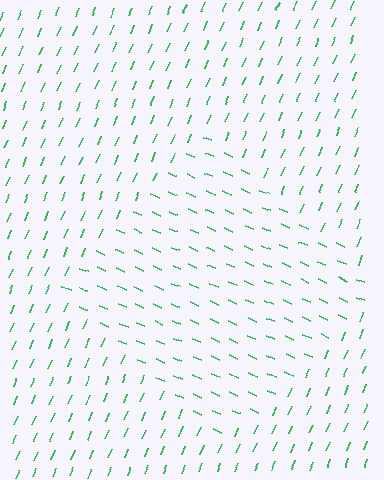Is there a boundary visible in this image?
Yes, there is a texture boundary formed by a change in line orientation.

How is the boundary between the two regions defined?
The boundary is defined purely by a change in line orientation (approximately 90 degrees difference). All lines are the same color and thickness.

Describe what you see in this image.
The image is filled with small green line segments. A diamond region in the image has lines oriented differently from the surrounding lines, creating a visible texture boundary.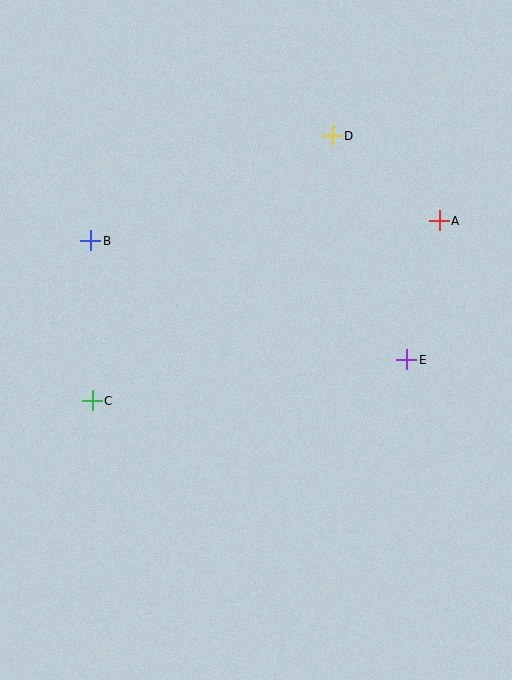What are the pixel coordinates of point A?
Point A is at (439, 221).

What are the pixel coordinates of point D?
Point D is at (332, 136).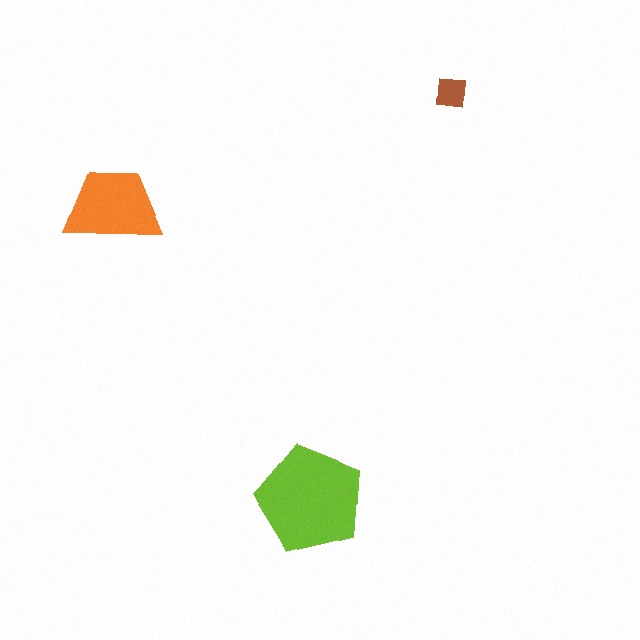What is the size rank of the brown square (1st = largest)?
3rd.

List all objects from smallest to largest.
The brown square, the orange trapezoid, the lime pentagon.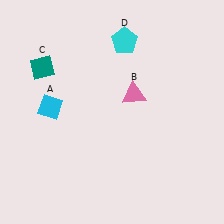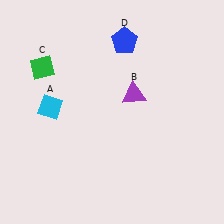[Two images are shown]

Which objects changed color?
B changed from pink to purple. C changed from teal to green. D changed from cyan to blue.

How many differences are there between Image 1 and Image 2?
There are 3 differences between the two images.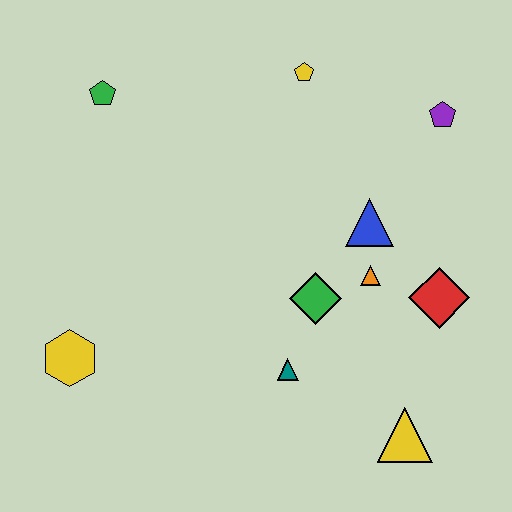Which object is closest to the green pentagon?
The yellow pentagon is closest to the green pentagon.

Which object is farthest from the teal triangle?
The green pentagon is farthest from the teal triangle.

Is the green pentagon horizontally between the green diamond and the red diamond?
No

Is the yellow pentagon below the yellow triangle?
No